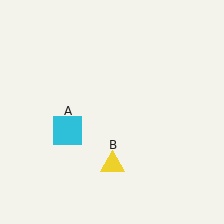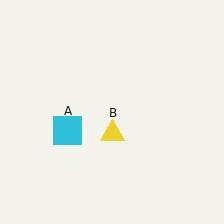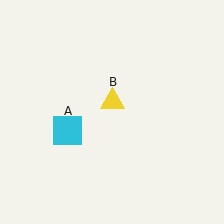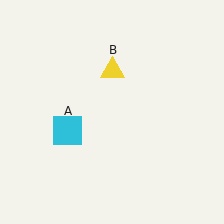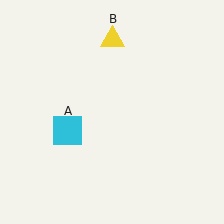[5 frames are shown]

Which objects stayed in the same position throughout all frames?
Cyan square (object A) remained stationary.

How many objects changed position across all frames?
1 object changed position: yellow triangle (object B).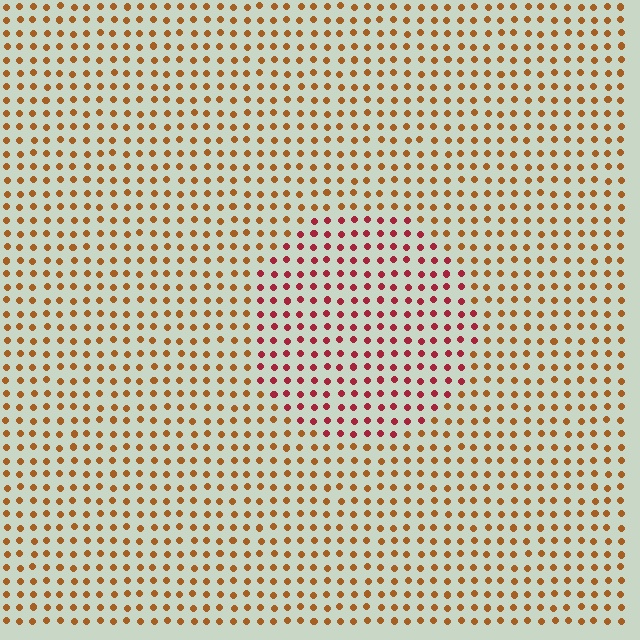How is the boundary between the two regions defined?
The boundary is defined purely by a slight shift in hue (about 39 degrees). Spacing, size, and orientation are identical on both sides.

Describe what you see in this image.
The image is filled with small brown elements in a uniform arrangement. A circle-shaped region is visible where the elements are tinted to a slightly different hue, forming a subtle color boundary.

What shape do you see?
I see a circle.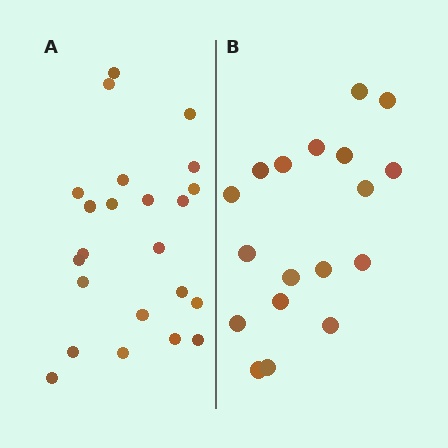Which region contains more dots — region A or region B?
Region A (the left region) has more dots.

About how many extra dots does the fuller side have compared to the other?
Region A has about 5 more dots than region B.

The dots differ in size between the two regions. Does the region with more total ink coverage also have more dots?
No. Region B has more total ink coverage because its dots are larger, but region A actually contains more individual dots. Total area can be misleading — the number of items is what matters here.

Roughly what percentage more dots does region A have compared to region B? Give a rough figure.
About 30% more.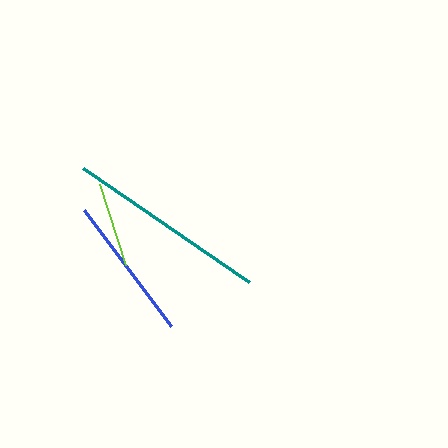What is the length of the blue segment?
The blue segment is approximately 145 pixels long.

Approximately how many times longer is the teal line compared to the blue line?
The teal line is approximately 1.4 times the length of the blue line.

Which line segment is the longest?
The teal line is the longest at approximately 202 pixels.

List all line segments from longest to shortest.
From longest to shortest: teal, blue, lime.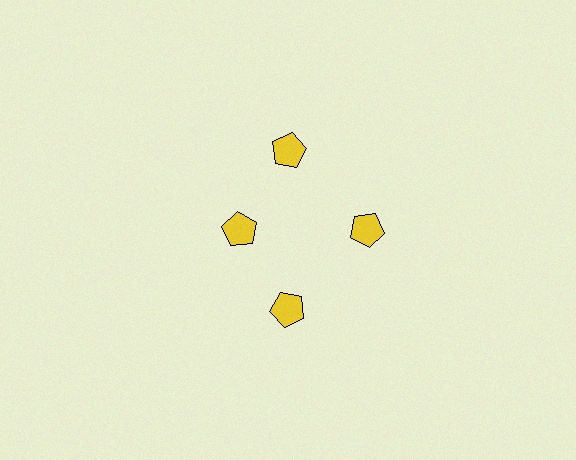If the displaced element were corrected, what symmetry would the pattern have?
It would have 4-fold rotational symmetry — the pattern would map onto itself every 90 degrees.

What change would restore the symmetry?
The symmetry would be restored by moving it outward, back onto the ring so that all 4 pentagons sit at equal angles and equal distance from the center.